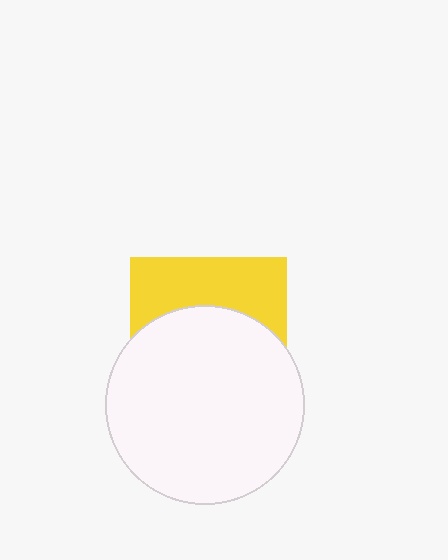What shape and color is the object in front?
The object in front is a white circle.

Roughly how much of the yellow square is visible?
A small part of it is visible (roughly 38%).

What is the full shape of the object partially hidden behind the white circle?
The partially hidden object is a yellow square.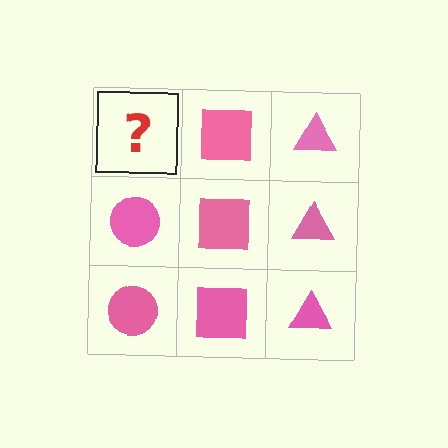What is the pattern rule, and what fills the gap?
The rule is that each column has a consistent shape. The gap should be filled with a pink circle.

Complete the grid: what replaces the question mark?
The question mark should be replaced with a pink circle.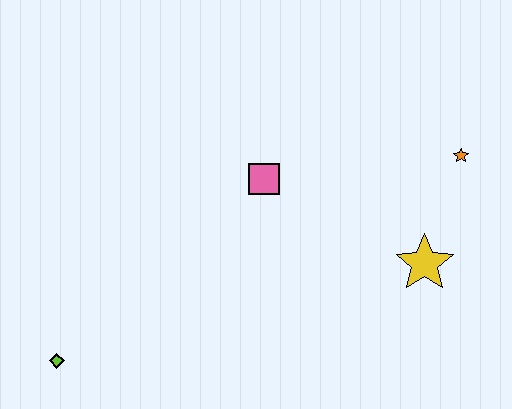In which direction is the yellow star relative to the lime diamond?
The yellow star is to the right of the lime diamond.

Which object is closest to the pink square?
The yellow star is closest to the pink square.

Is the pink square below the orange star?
Yes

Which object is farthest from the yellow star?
The lime diamond is farthest from the yellow star.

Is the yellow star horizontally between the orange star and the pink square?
Yes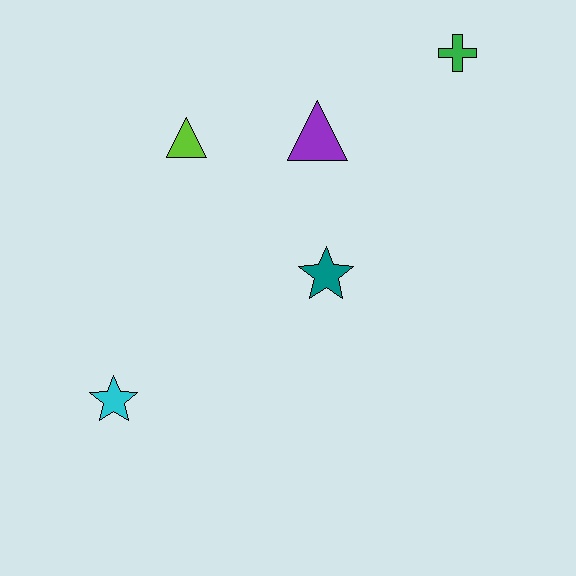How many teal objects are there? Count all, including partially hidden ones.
There is 1 teal object.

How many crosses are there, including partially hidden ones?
There is 1 cross.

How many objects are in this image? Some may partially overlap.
There are 5 objects.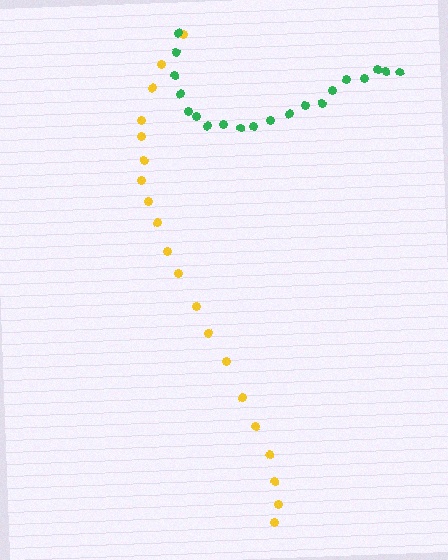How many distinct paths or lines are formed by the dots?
There are 2 distinct paths.